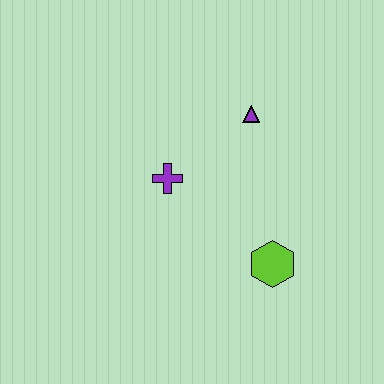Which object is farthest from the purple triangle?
The lime hexagon is farthest from the purple triangle.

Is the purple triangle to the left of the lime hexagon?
Yes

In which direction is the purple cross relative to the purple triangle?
The purple cross is to the left of the purple triangle.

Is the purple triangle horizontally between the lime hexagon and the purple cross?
Yes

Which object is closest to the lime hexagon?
The purple cross is closest to the lime hexagon.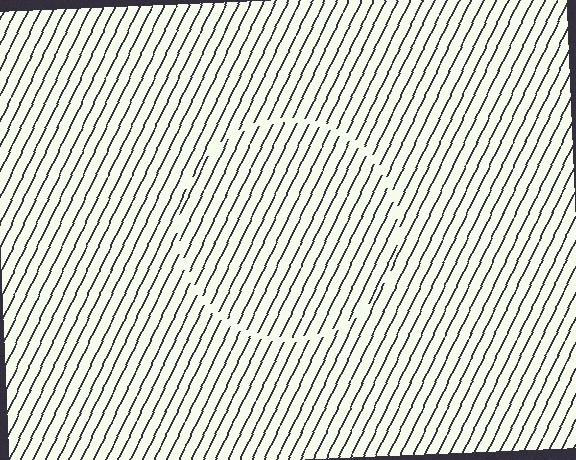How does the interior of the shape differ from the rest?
The interior of the shape contains the same grating, shifted by half a period — the contour is defined by the phase discontinuity where line-ends from the inner and outer gratings abut.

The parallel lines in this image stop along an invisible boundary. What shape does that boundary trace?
An illusory circle. The interior of the shape contains the same grating, shifted by half a period — the contour is defined by the phase discontinuity where line-ends from the inner and outer gratings abut.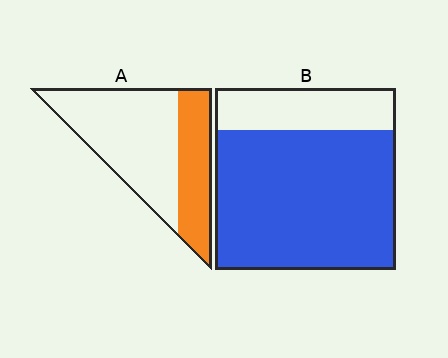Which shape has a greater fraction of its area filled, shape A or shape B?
Shape B.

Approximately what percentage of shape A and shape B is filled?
A is approximately 35% and B is approximately 75%.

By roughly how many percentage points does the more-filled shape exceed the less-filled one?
By roughly 45 percentage points (B over A).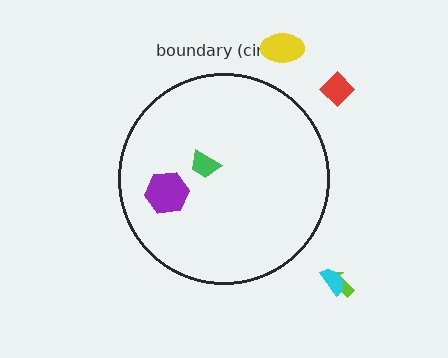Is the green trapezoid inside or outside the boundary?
Inside.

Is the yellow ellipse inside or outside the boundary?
Outside.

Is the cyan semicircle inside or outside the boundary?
Outside.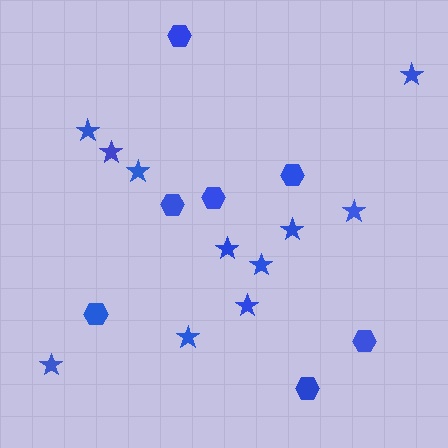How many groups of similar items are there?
There are 2 groups: one group of hexagons (7) and one group of stars (11).